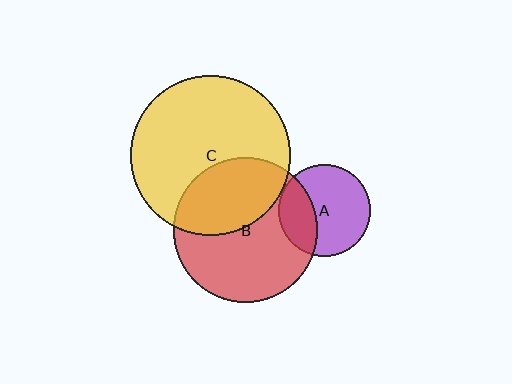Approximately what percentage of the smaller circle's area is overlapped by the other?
Approximately 30%.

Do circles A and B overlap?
Yes.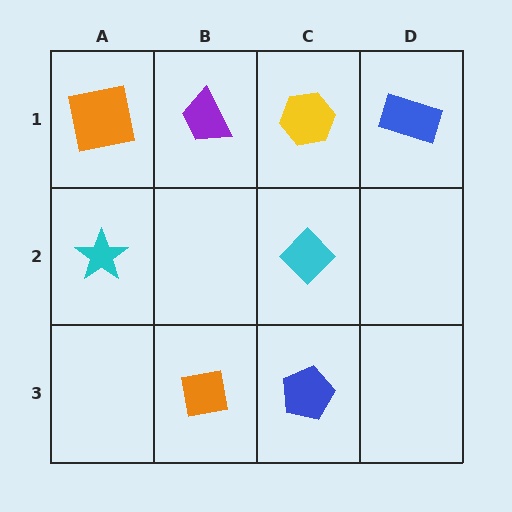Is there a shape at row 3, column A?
No, that cell is empty.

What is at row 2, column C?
A cyan diamond.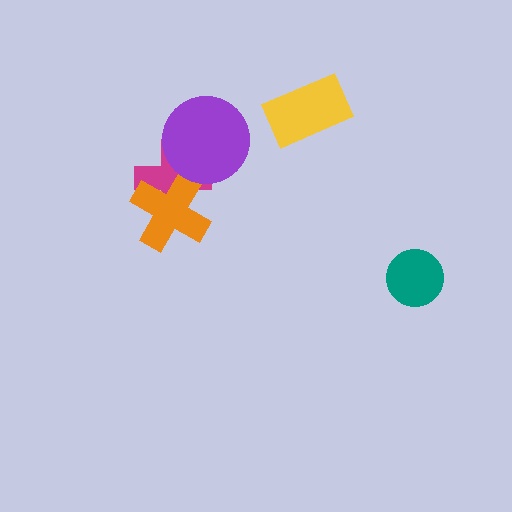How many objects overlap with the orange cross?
1 object overlaps with the orange cross.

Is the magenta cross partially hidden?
Yes, it is partially covered by another shape.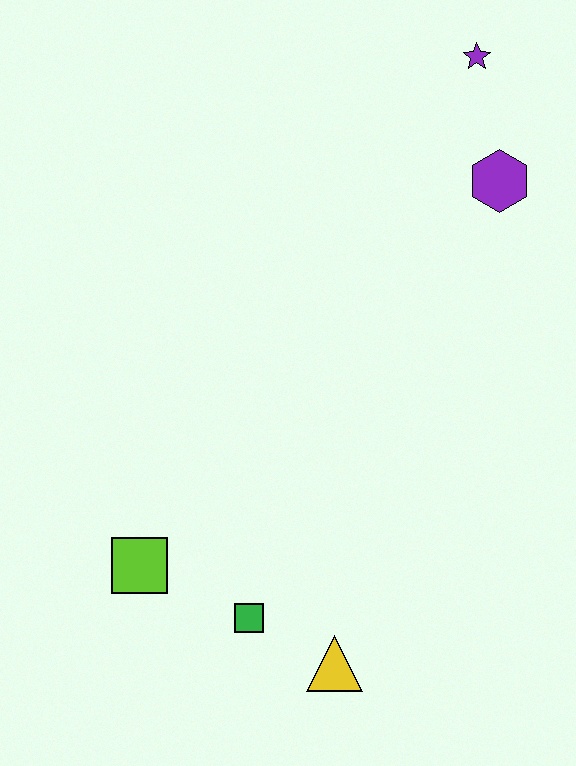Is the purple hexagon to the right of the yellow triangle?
Yes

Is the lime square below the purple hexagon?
Yes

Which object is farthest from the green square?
The purple star is farthest from the green square.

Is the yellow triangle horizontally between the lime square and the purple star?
Yes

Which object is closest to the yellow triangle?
The green square is closest to the yellow triangle.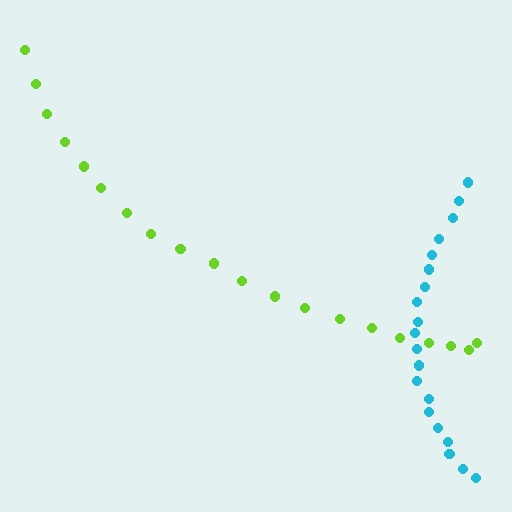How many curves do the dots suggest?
There are 2 distinct paths.